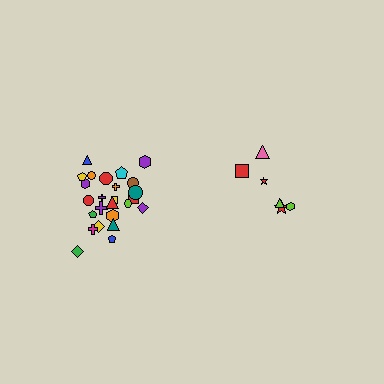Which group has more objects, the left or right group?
The left group.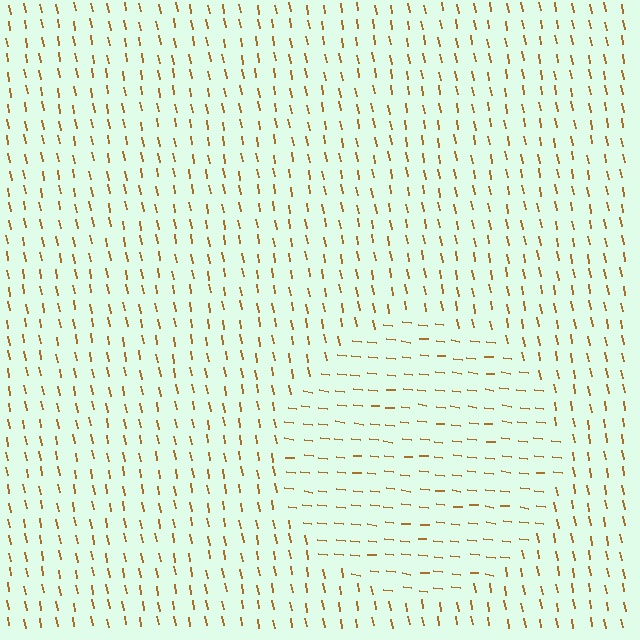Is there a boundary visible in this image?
Yes, there is a texture boundary formed by a change in line orientation.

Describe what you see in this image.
The image is filled with small brown line segments. A circle region in the image has lines oriented differently from the surrounding lines, creating a visible texture boundary.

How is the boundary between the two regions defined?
The boundary is defined purely by a change in line orientation (approximately 73 degrees difference). All lines are the same color and thickness.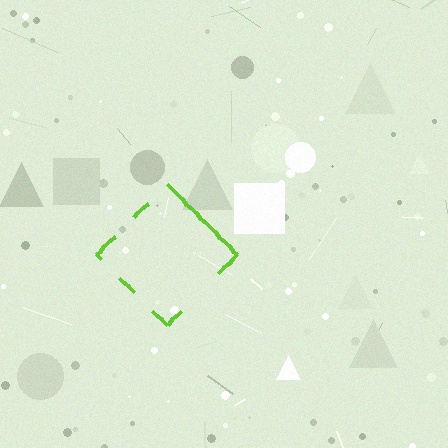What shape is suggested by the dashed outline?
The dashed outline suggests a diamond.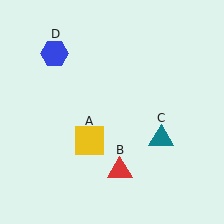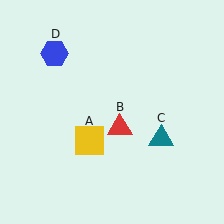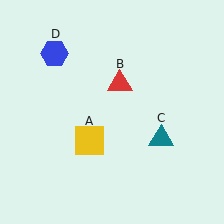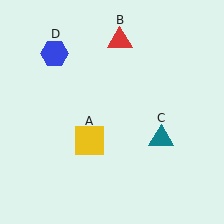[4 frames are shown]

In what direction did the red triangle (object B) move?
The red triangle (object B) moved up.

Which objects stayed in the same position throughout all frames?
Yellow square (object A) and teal triangle (object C) and blue hexagon (object D) remained stationary.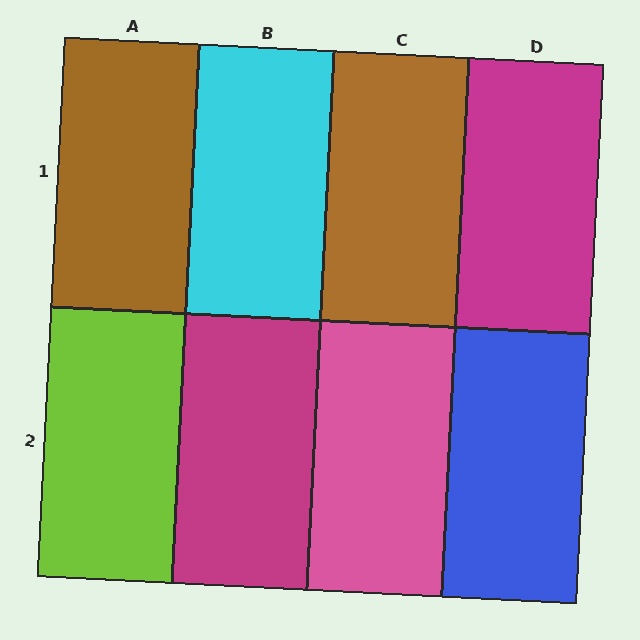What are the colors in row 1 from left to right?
Brown, cyan, brown, magenta.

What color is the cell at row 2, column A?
Lime.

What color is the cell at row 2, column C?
Pink.